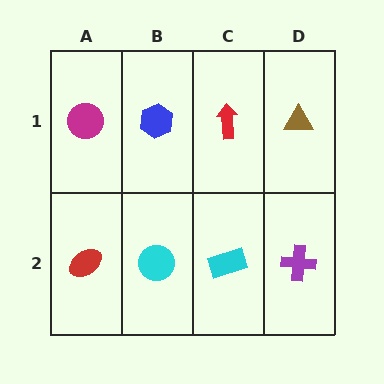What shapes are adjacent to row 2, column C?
A red arrow (row 1, column C), a cyan circle (row 2, column B), a purple cross (row 2, column D).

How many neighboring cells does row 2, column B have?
3.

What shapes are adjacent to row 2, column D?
A brown triangle (row 1, column D), a cyan rectangle (row 2, column C).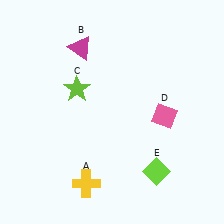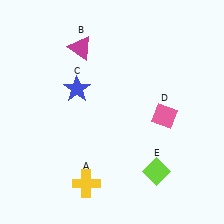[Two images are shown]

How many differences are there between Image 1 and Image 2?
There is 1 difference between the two images.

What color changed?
The star (C) changed from lime in Image 1 to blue in Image 2.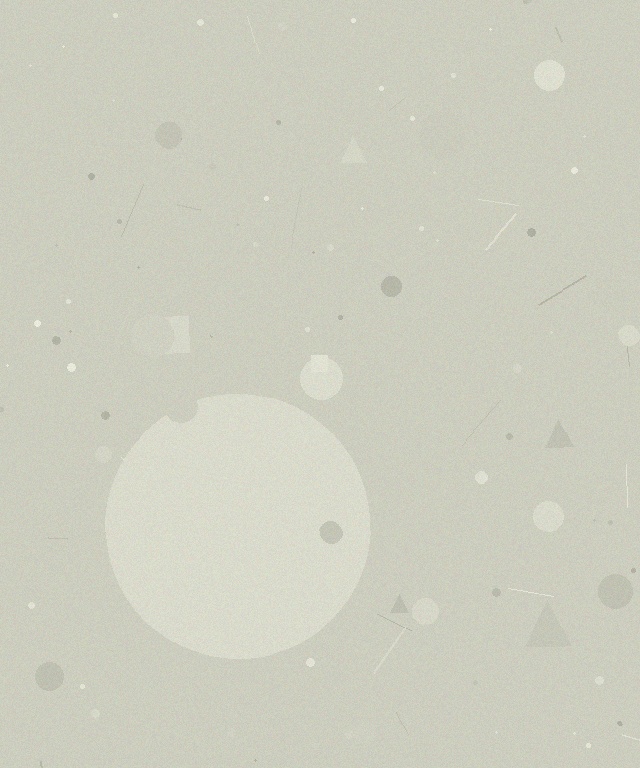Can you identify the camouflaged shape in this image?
The camouflaged shape is a circle.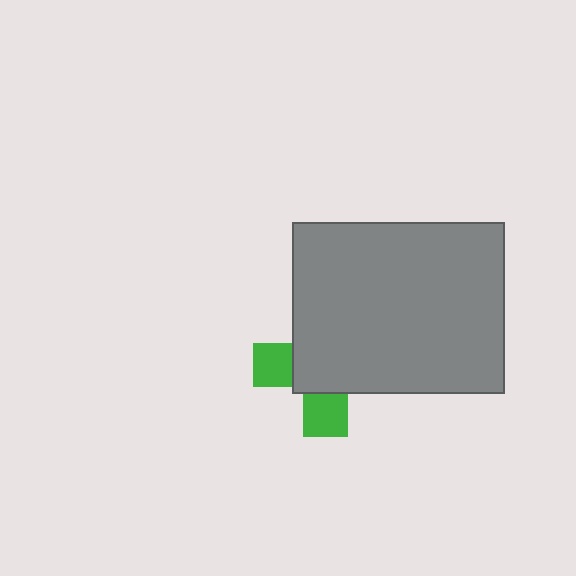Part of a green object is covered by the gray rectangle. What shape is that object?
It is a cross.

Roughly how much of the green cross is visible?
A small part of it is visible (roughly 34%).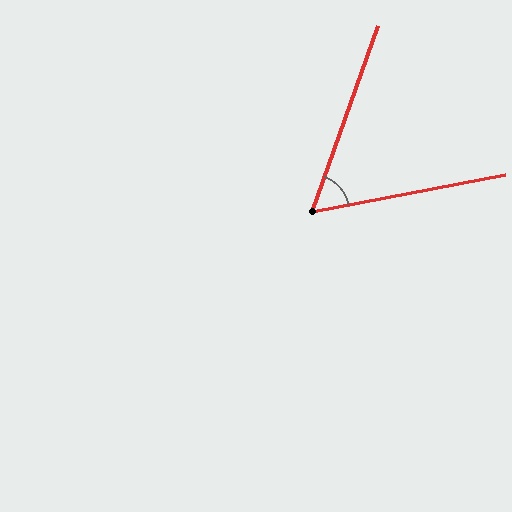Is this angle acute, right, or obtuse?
It is acute.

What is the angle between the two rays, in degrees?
Approximately 60 degrees.